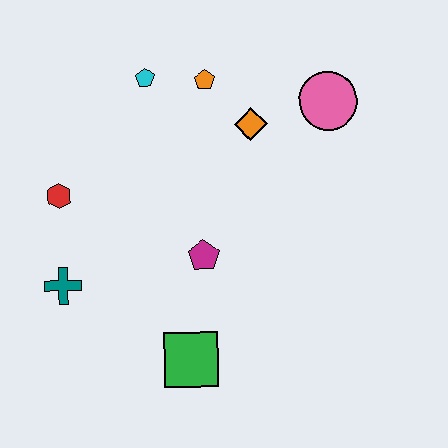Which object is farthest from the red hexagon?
The pink circle is farthest from the red hexagon.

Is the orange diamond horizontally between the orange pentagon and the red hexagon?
No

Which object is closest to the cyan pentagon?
The orange pentagon is closest to the cyan pentagon.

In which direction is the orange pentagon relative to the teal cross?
The orange pentagon is above the teal cross.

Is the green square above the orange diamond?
No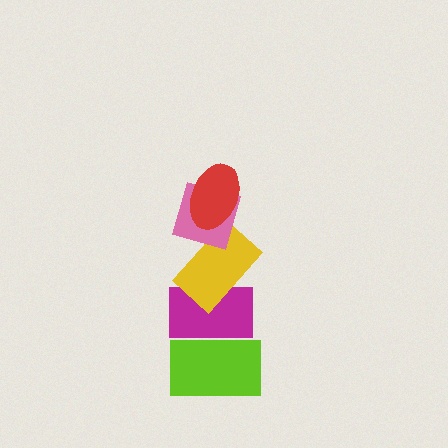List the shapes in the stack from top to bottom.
From top to bottom: the red ellipse, the pink diamond, the yellow rectangle, the magenta rectangle, the lime rectangle.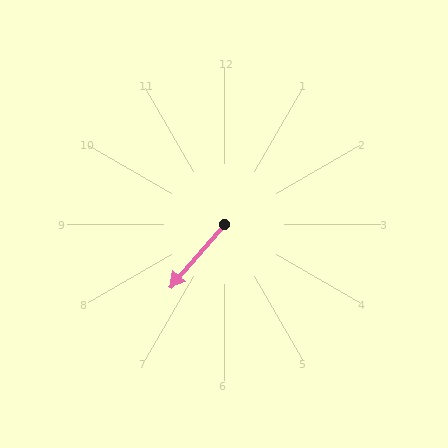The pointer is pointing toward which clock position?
Roughly 7 o'clock.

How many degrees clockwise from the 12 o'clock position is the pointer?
Approximately 221 degrees.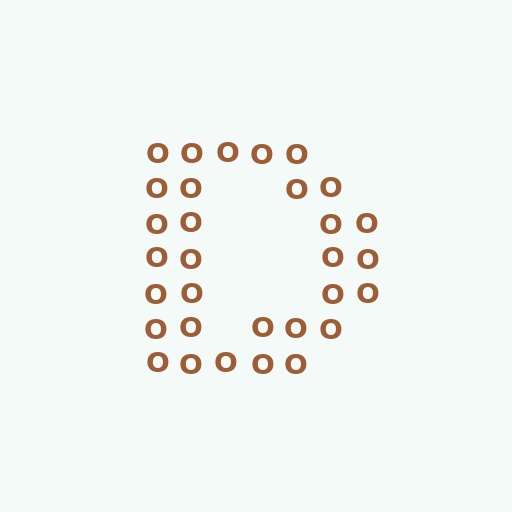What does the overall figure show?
The overall figure shows the letter D.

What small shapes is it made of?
It is made of small letter O's.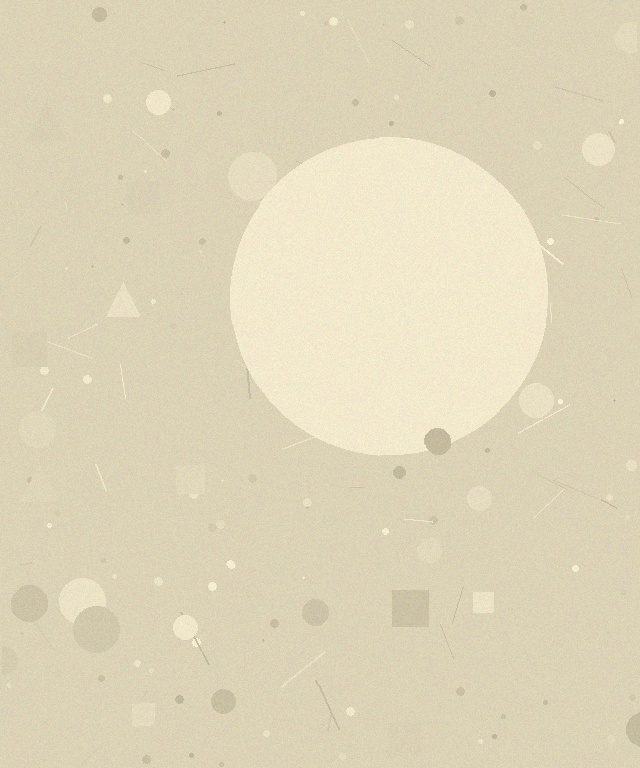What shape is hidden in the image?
A circle is hidden in the image.